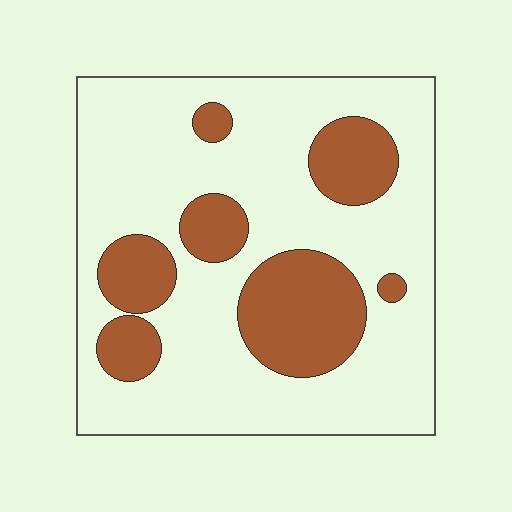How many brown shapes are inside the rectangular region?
7.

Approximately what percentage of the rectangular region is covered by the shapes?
Approximately 25%.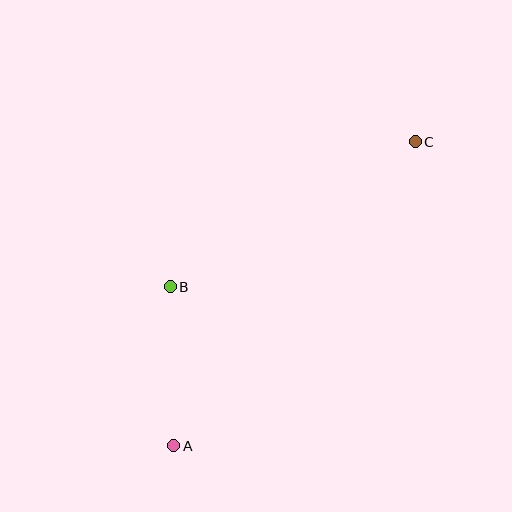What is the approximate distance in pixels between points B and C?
The distance between B and C is approximately 285 pixels.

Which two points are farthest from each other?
Points A and C are farthest from each other.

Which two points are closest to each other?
Points A and B are closest to each other.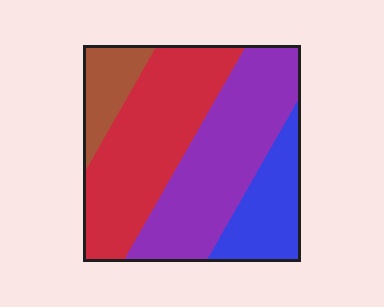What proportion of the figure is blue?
Blue covers about 15% of the figure.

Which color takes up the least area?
Brown, at roughly 10%.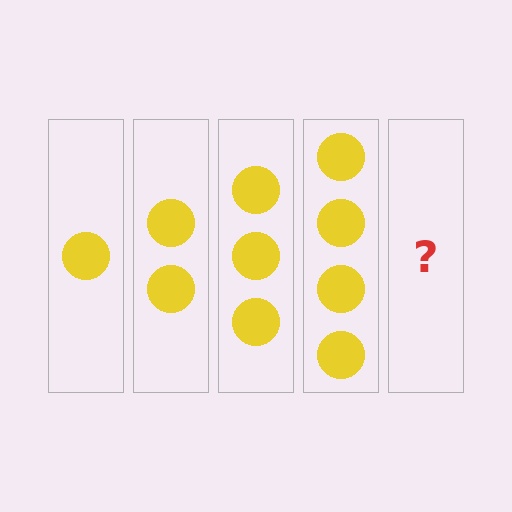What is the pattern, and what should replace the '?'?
The pattern is that each step adds one more circle. The '?' should be 5 circles.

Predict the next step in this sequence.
The next step is 5 circles.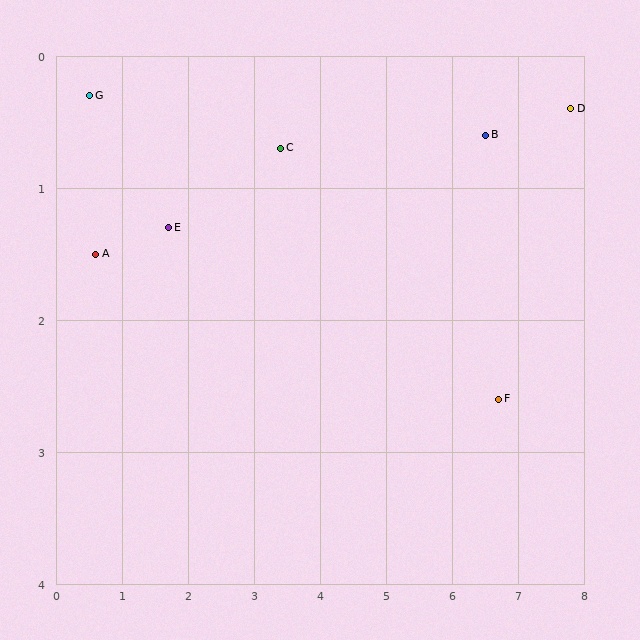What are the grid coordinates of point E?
Point E is at approximately (1.7, 1.3).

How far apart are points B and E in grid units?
Points B and E are about 4.9 grid units apart.